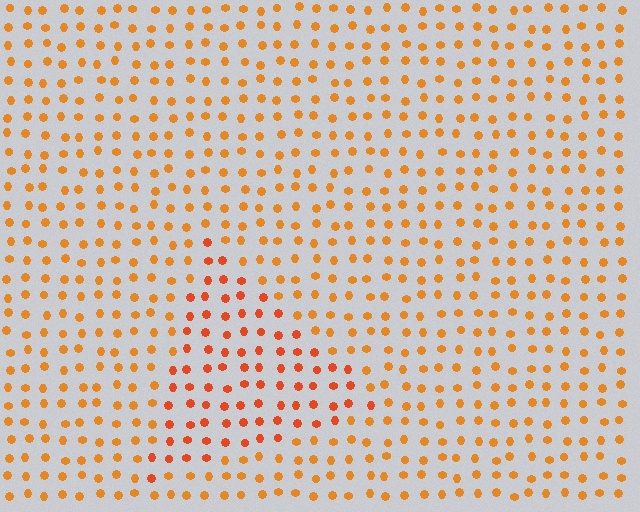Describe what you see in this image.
The image is filled with small orange elements in a uniform arrangement. A triangle-shaped region is visible where the elements are tinted to a slightly different hue, forming a subtle color boundary.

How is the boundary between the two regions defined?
The boundary is defined purely by a slight shift in hue (about 20 degrees). Spacing, size, and orientation are identical on both sides.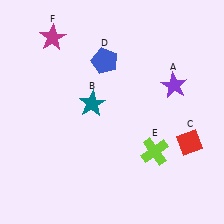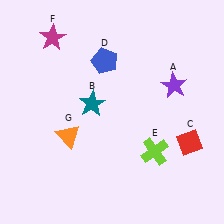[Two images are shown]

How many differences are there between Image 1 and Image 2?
There is 1 difference between the two images.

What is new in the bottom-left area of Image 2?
An orange triangle (G) was added in the bottom-left area of Image 2.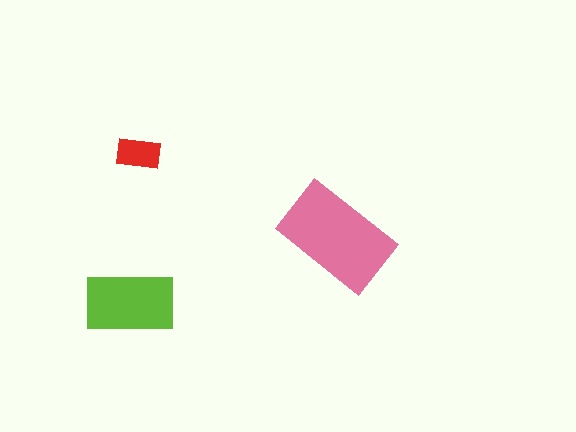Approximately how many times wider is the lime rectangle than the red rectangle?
About 2 times wider.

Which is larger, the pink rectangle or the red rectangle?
The pink one.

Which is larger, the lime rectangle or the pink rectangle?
The pink one.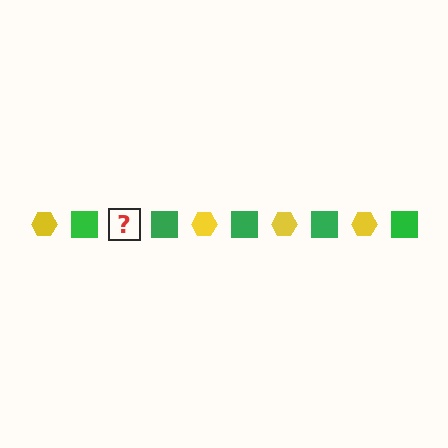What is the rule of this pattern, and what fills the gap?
The rule is that the pattern alternates between yellow hexagon and green square. The gap should be filled with a yellow hexagon.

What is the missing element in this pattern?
The missing element is a yellow hexagon.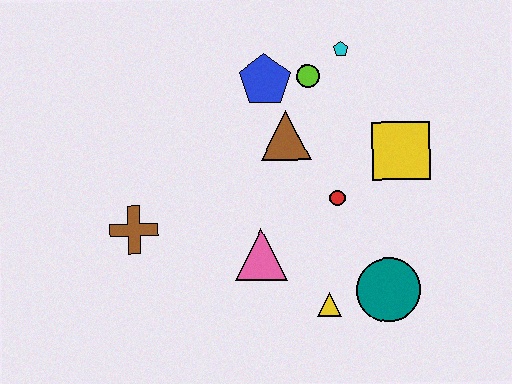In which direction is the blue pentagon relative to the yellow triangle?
The blue pentagon is above the yellow triangle.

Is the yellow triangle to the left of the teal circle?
Yes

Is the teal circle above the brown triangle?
No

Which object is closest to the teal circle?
The yellow triangle is closest to the teal circle.